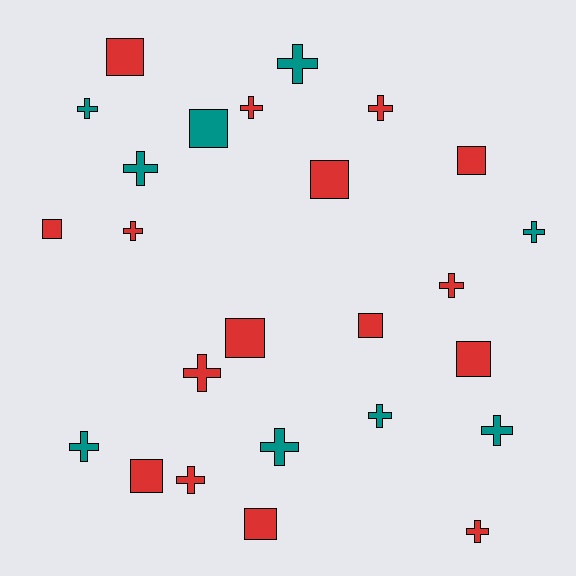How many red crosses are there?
There are 7 red crosses.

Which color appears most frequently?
Red, with 16 objects.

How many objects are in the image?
There are 25 objects.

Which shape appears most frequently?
Cross, with 15 objects.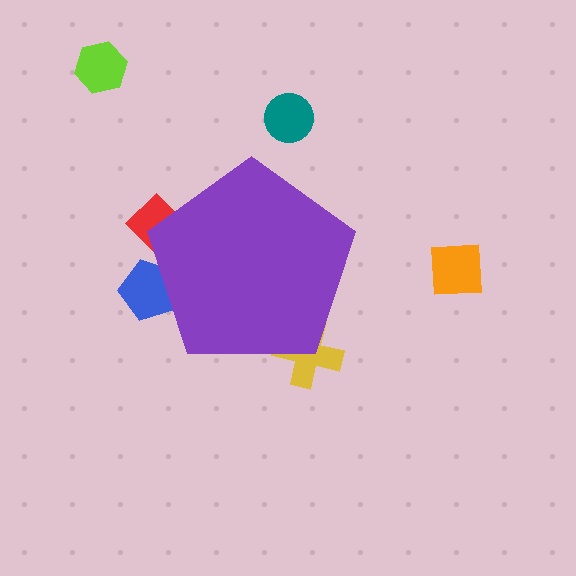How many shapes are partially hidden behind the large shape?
3 shapes are partially hidden.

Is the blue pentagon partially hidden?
Yes, the blue pentagon is partially hidden behind the purple pentagon.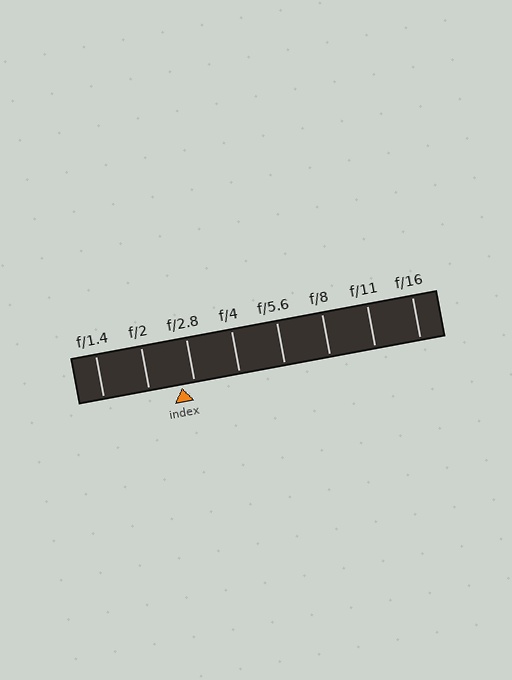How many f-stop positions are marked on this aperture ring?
There are 8 f-stop positions marked.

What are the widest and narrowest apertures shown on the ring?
The widest aperture shown is f/1.4 and the narrowest is f/16.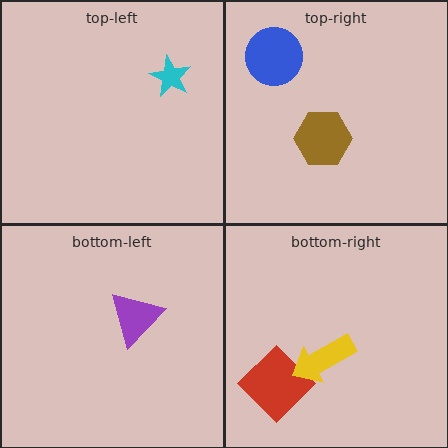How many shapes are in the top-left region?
1.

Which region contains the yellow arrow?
The bottom-right region.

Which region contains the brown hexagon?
The top-right region.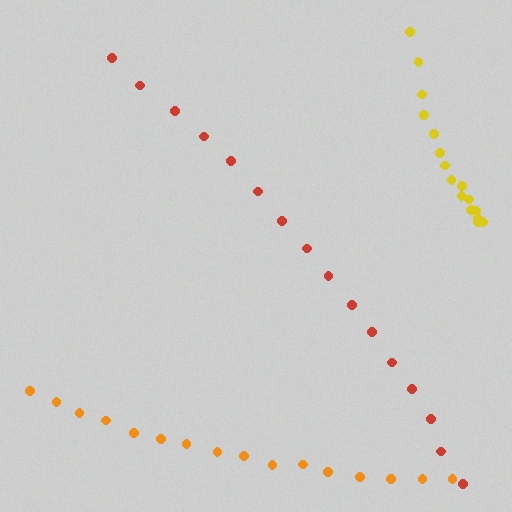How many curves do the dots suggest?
There are 3 distinct paths.